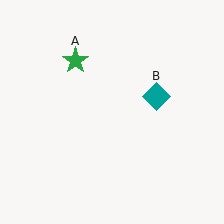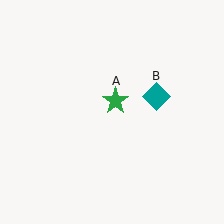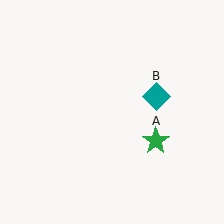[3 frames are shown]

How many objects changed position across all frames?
1 object changed position: green star (object A).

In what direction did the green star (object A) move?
The green star (object A) moved down and to the right.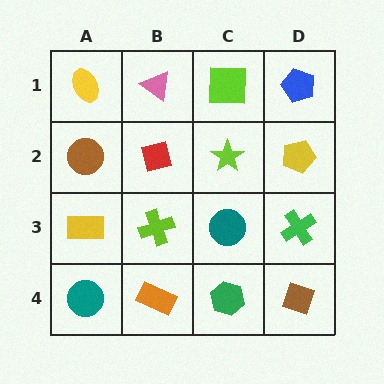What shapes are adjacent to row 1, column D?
A yellow pentagon (row 2, column D), a lime square (row 1, column C).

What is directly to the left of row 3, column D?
A teal circle.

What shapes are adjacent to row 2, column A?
A yellow ellipse (row 1, column A), a yellow rectangle (row 3, column A), a red square (row 2, column B).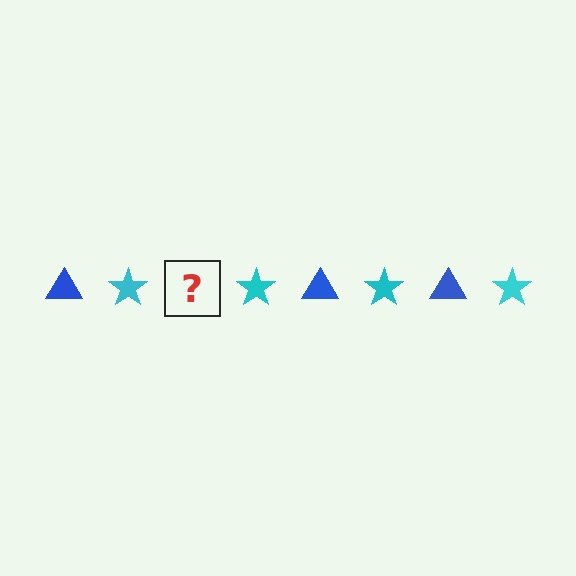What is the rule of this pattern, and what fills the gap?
The rule is that the pattern alternates between blue triangle and cyan star. The gap should be filled with a blue triangle.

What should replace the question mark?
The question mark should be replaced with a blue triangle.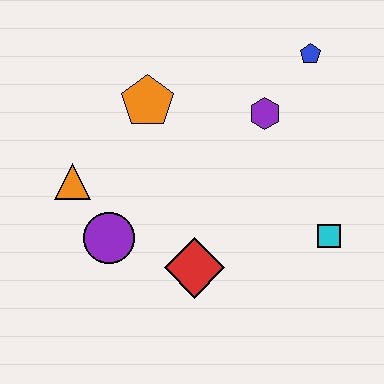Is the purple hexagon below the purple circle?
No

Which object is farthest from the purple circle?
The blue pentagon is farthest from the purple circle.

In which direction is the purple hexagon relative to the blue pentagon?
The purple hexagon is below the blue pentagon.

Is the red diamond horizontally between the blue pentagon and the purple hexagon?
No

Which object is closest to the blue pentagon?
The purple hexagon is closest to the blue pentagon.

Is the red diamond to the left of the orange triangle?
No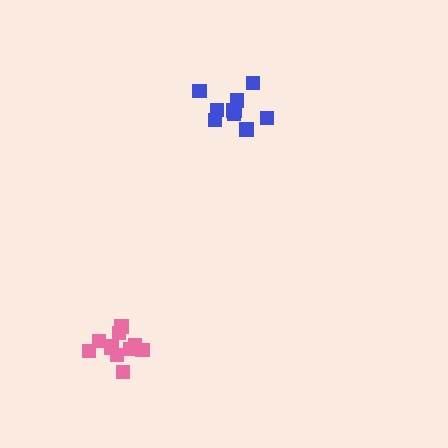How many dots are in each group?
Group 1: 11 dots, Group 2: 10 dots (21 total).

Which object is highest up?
The blue cluster is topmost.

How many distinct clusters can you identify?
There are 2 distinct clusters.